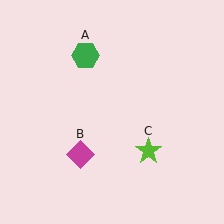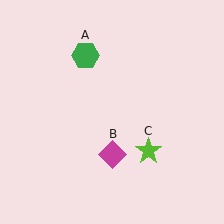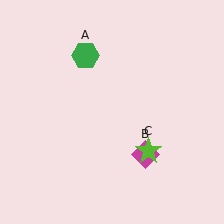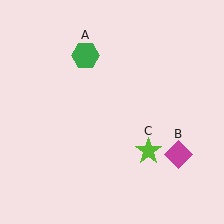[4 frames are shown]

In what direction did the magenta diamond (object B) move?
The magenta diamond (object B) moved right.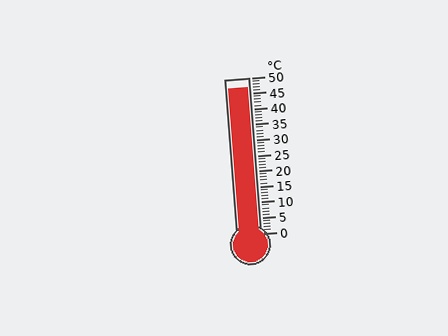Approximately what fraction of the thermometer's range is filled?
The thermometer is filled to approximately 95% of its range.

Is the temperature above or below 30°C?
The temperature is above 30°C.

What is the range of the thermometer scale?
The thermometer scale ranges from 0°C to 50°C.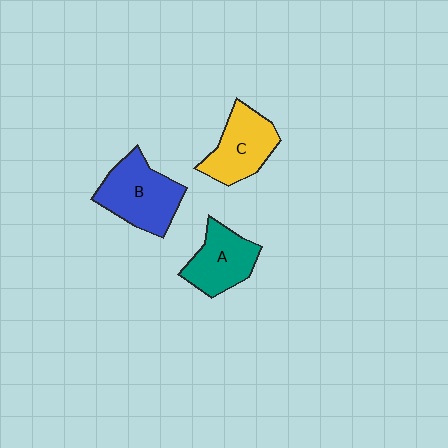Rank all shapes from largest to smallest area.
From largest to smallest: B (blue), C (yellow), A (teal).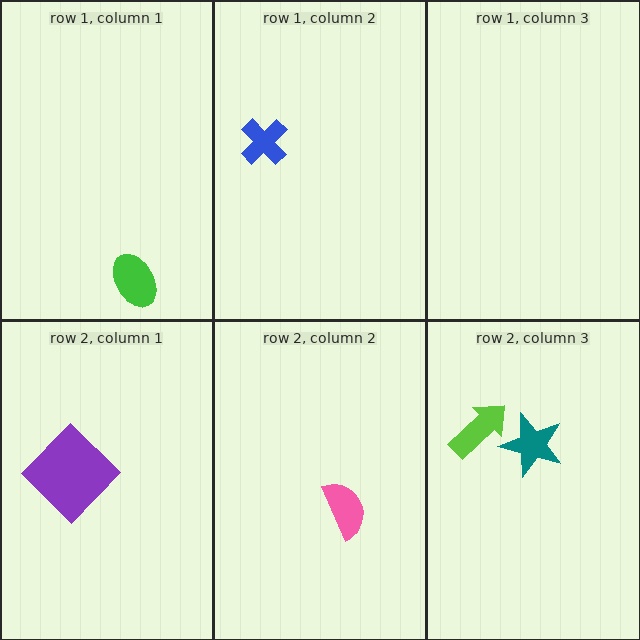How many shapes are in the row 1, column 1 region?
1.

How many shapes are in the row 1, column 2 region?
1.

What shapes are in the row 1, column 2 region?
The blue cross.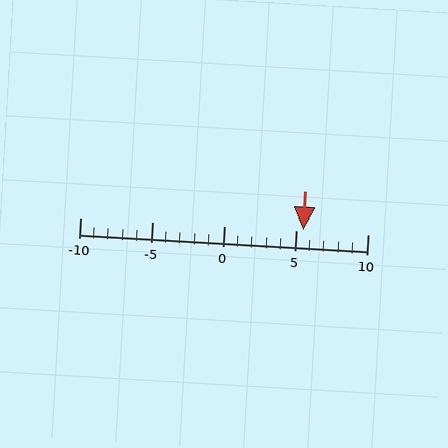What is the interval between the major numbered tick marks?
The major tick marks are spaced 5 units apart.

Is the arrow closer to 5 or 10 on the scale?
The arrow is closer to 5.